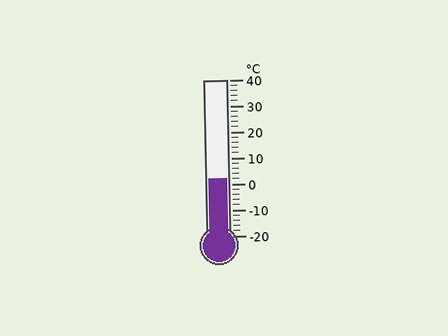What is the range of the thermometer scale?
The thermometer scale ranges from -20°C to 40°C.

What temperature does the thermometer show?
The thermometer shows approximately 2°C.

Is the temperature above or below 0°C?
The temperature is above 0°C.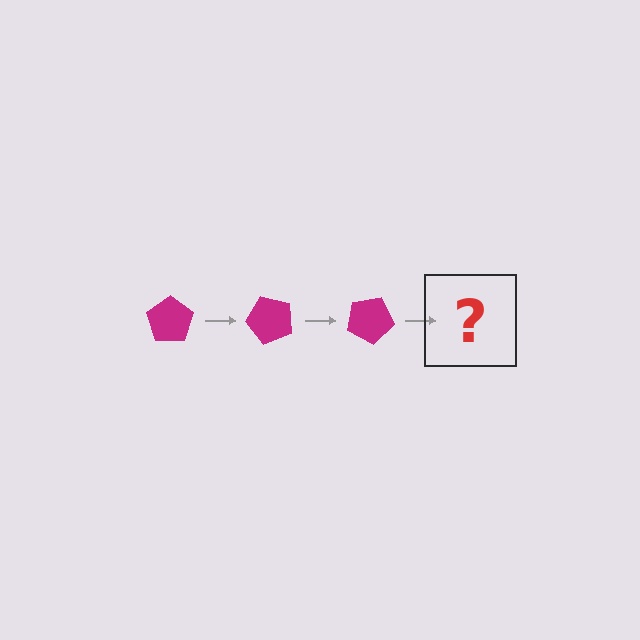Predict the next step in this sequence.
The next step is a magenta pentagon rotated 150 degrees.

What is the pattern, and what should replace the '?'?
The pattern is that the pentagon rotates 50 degrees each step. The '?' should be a magenta pentagon rotated 150 degrees.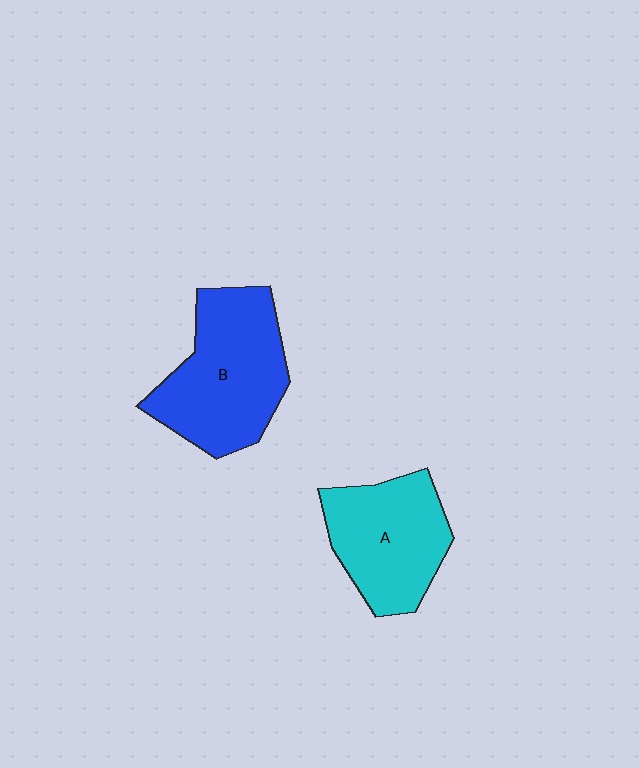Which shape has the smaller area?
Shape A (cyan).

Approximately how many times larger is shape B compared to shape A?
Approximately 1.2 times.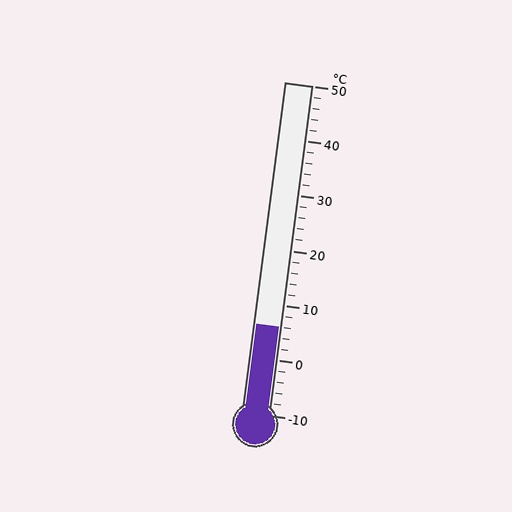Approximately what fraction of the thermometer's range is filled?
The thermometer is filled to approximately 25% of its range.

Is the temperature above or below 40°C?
The temperature is below 40°C.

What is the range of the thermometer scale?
The thermometer scale ranges from -10°C to 50°C.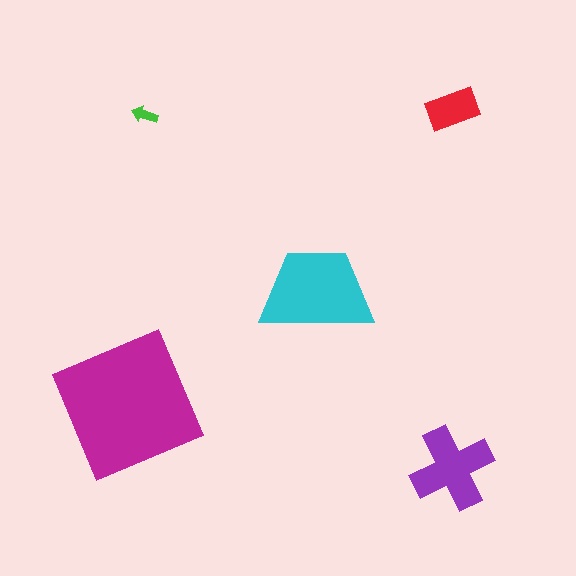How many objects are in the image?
There are 5 objects in the image.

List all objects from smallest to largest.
The green arrow, the red rectangle, the purple cross, the cyan trapezoid, the magenta square.